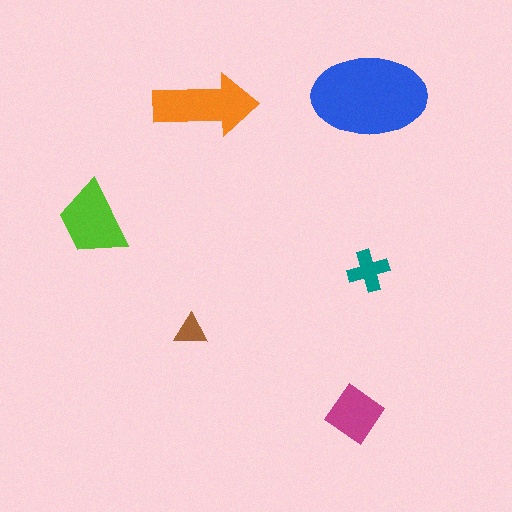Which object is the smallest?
The brown triangle.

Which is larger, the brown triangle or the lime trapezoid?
The lime trapezoid.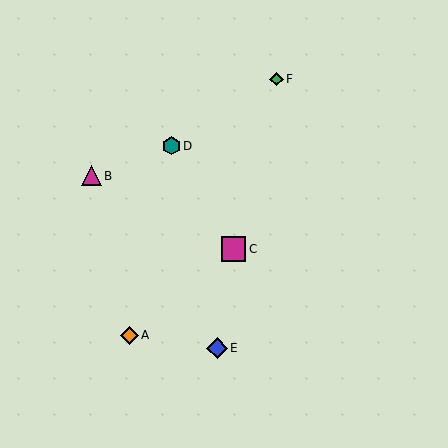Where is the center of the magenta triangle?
The center of the magenta triangle is at (91, 176).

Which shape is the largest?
The magenta square (labeled C) is the largest.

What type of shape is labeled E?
Shape E is a blue diamond.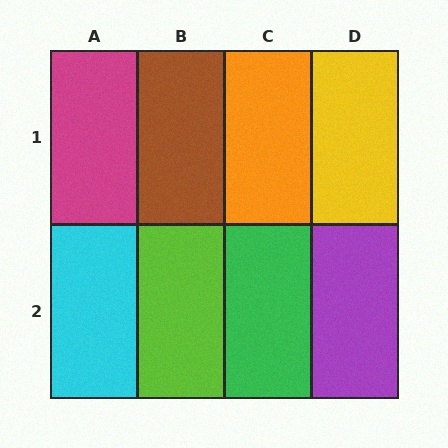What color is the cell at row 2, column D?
Purple.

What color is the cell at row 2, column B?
Lime.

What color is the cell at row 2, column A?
Cyan.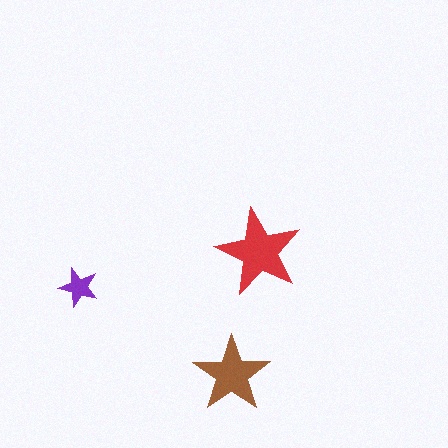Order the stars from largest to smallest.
the red one, the brown one, the purple one.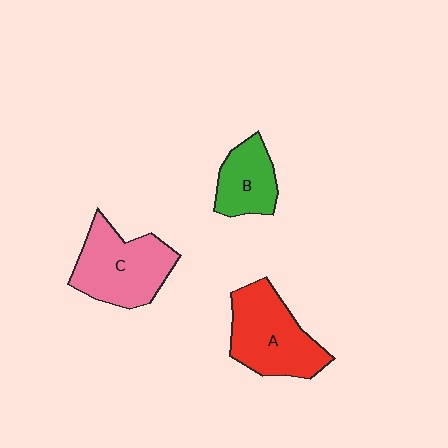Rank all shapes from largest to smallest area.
From largest to smallest: A (red), C (pink), B (green).